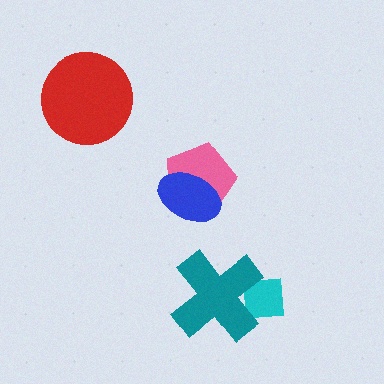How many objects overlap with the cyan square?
1 object overlaps with the cyan square.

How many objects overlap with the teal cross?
1 object overlaps with the teal cross.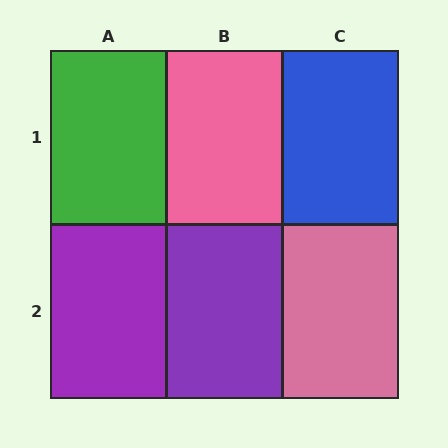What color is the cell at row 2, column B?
Purple.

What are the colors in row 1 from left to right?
Green, pink, blue.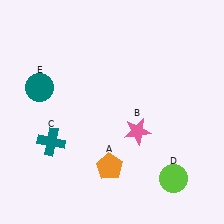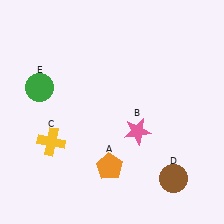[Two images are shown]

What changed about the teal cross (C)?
In Image 1, C is teal. In Image 2, it changed to yellow.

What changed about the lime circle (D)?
In Image 1, D is lime. In Image 2, it changed to brown.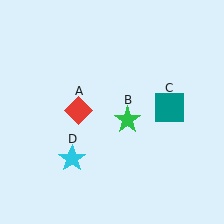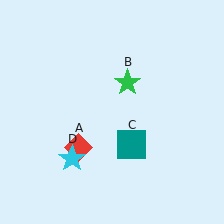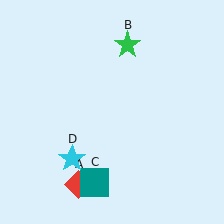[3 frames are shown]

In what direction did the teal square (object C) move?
The teal square (object C) moved down and to the left.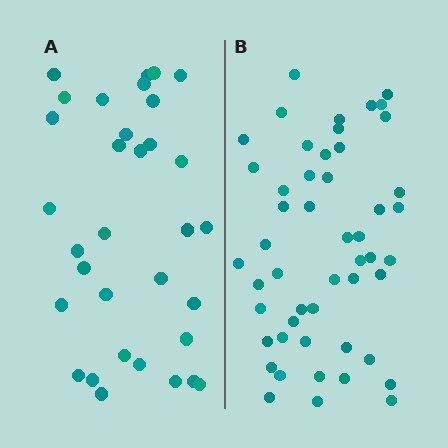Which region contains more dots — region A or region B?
Region B (the right region) has more dots.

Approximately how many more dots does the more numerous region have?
Region B has approximately 15 more dots than region A.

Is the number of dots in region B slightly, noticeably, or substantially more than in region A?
Region B has substantially more. The ratio is roughly 1.5 to 1.